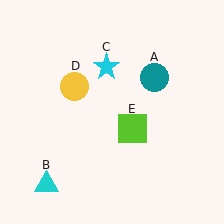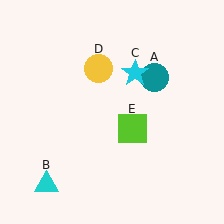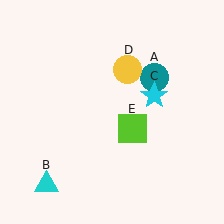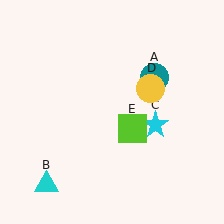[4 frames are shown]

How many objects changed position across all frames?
2 objects changed position: cyan star (object C), yellow circle (object D).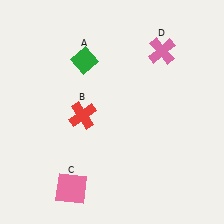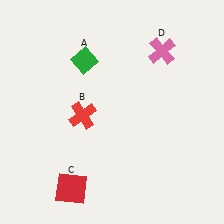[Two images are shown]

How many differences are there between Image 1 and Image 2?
There is 1 difference between the two images.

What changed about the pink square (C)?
In Image 1, C is pink. In Image 2, it changed to red.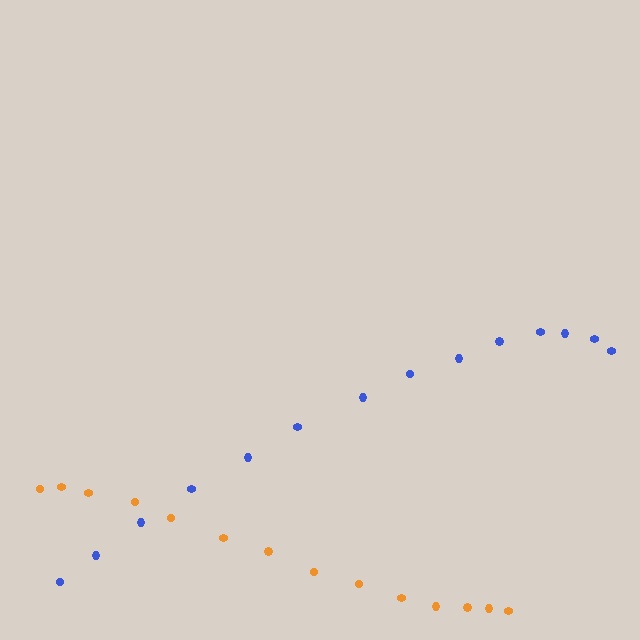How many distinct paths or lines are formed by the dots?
There are 2 distinct paths.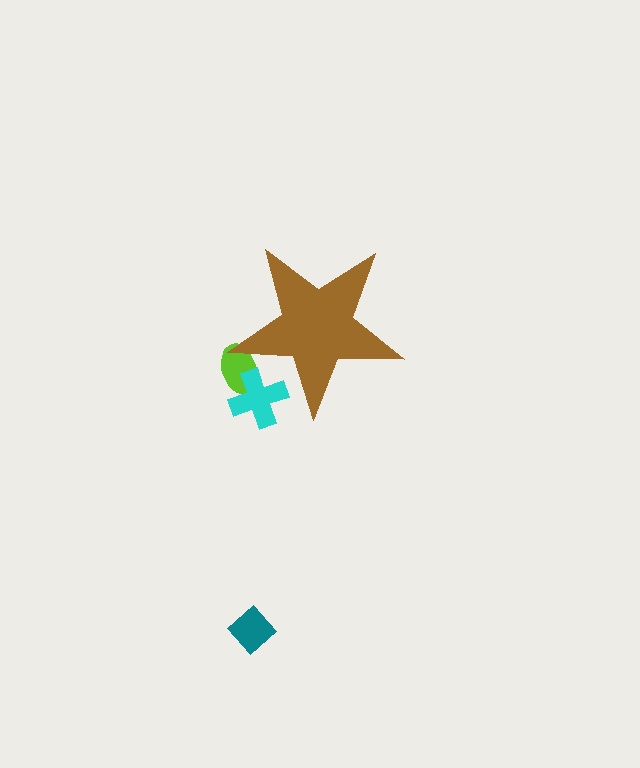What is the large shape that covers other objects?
A brown star.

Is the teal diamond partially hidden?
No, the teal diamond is fully visible.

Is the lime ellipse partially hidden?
Yes, the lime ellipse is partially hidden behind the brown star.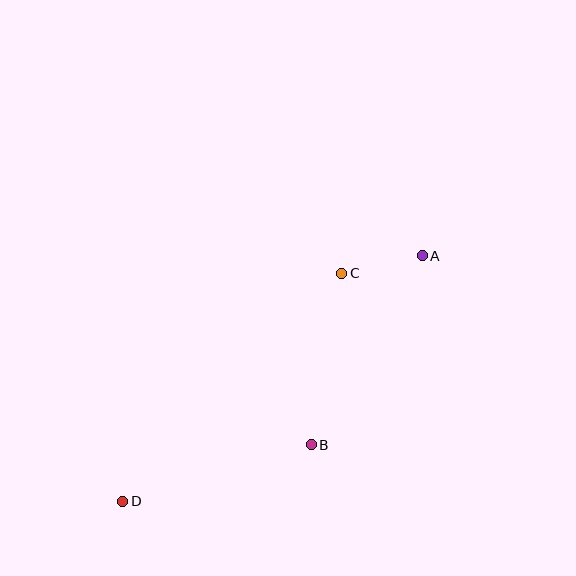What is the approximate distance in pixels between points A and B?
The distance between A and B is approximately 219 pixels.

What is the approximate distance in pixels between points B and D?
The distance between B and D is approximately 197 pixels.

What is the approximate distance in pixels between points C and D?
The distance between C and D is approximately 316 pixels.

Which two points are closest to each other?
Points A and C are closest to each other.